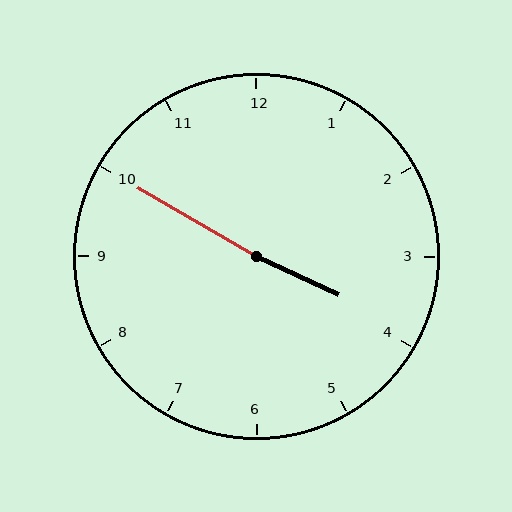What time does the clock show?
3:50.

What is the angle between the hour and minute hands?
Approximately 175 degrees.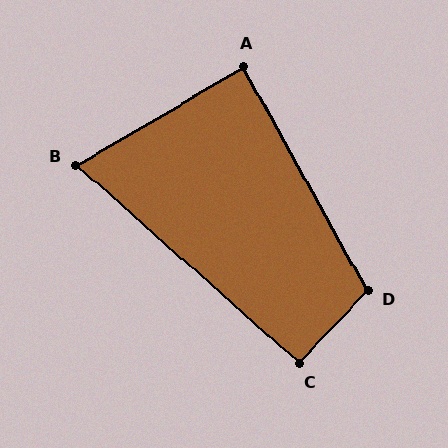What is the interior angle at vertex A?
Approximately 88 degrees (approximately right).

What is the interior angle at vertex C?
Approximately 92 degrees (approximately right).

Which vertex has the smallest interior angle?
B, at approximately 72 degrees.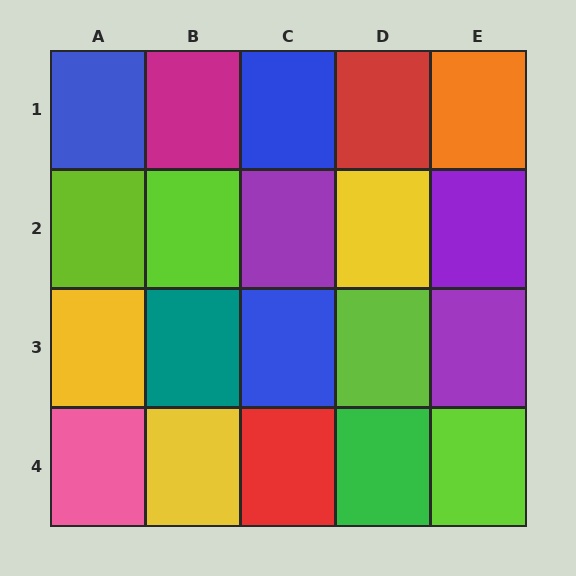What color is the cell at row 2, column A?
Lime.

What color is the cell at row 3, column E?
Purple.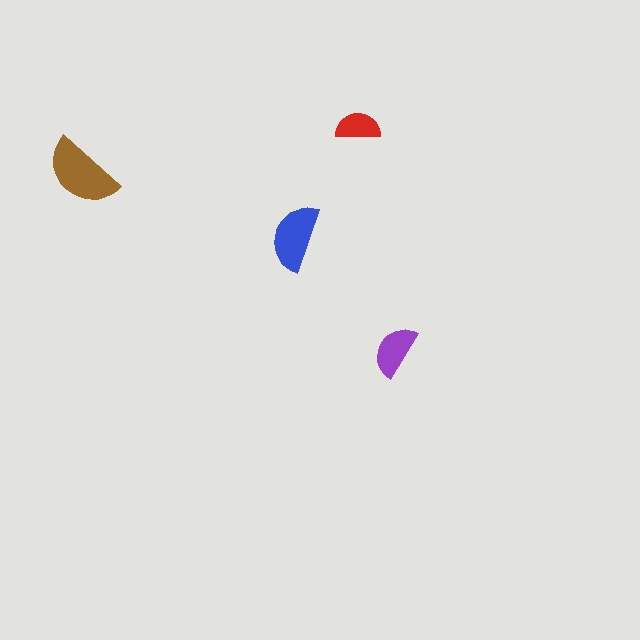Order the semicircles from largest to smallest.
the brown one, the blue one, the purple one, the red one.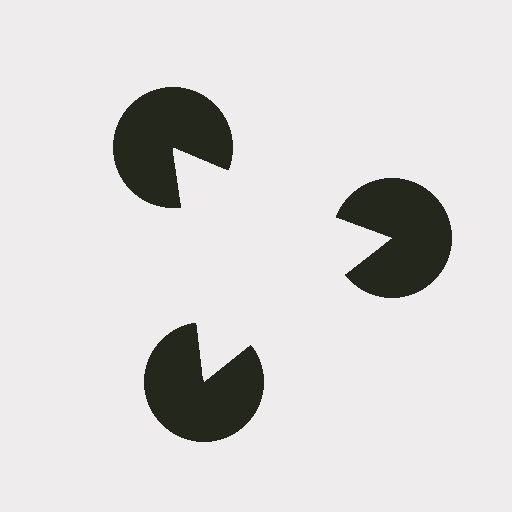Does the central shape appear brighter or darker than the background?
It typically appears slightly brighter than the background, even though no actual brightness change is drawn.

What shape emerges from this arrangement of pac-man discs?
An illusory triangle — its edges are inferred from the aligned wedge cuts in the pac-man discs, not physically drawn.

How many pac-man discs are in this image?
There are 3 — one at each vertex of the illusory triangle.